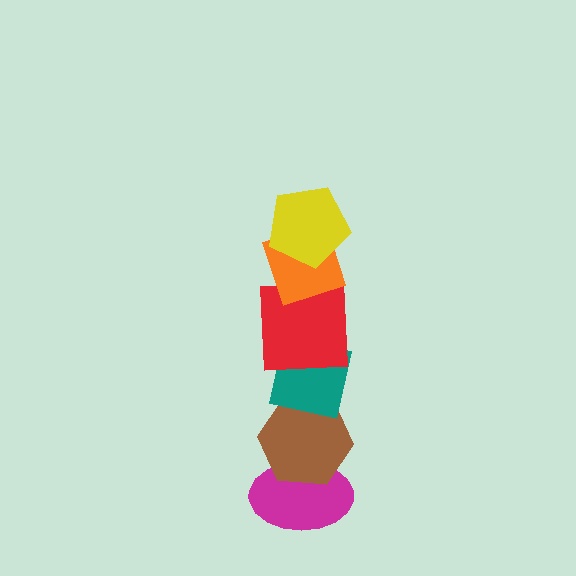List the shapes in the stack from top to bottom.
From top to bottom: the yellow pentagon, the orange diamond, the red square, the teal square, the brown hexagon, the magenta ellipse.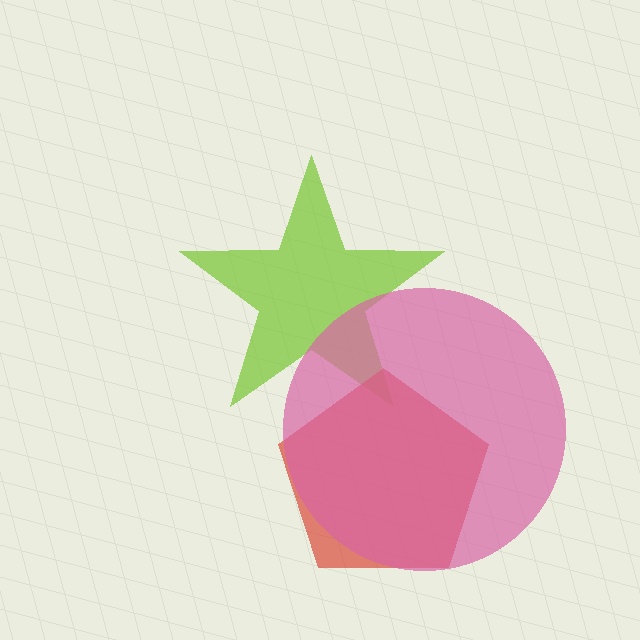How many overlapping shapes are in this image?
There are 3 overlapping shapes in the image.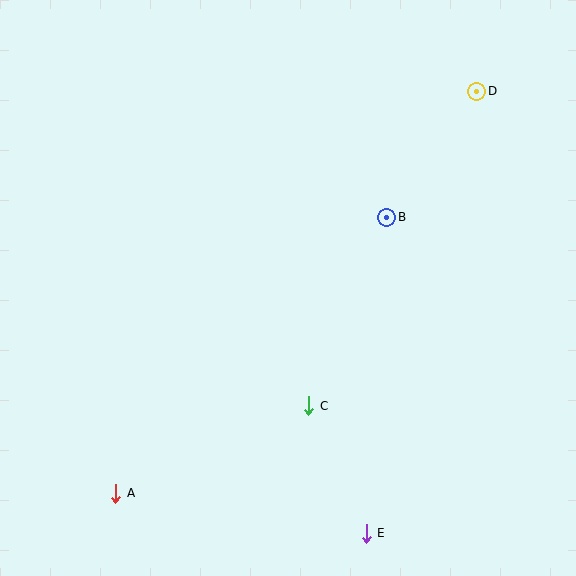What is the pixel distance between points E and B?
The distance between E and B is 317 pixels.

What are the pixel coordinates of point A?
Point A is at (116, 493).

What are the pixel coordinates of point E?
Point E is at (366, 533).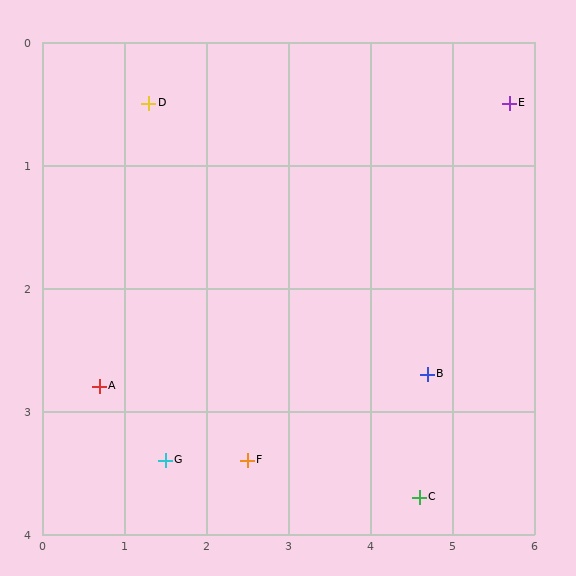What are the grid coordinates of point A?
Point A is at approximately (0.7, 2.8).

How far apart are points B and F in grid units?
Points B and F are about 2.3 grid units apart.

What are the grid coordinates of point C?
Point C is at approximately (4.6, 3.7).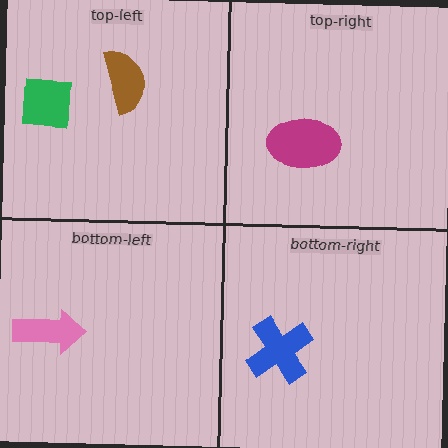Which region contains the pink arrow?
The bottom-left region.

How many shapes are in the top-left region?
2.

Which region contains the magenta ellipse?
The top-right region.